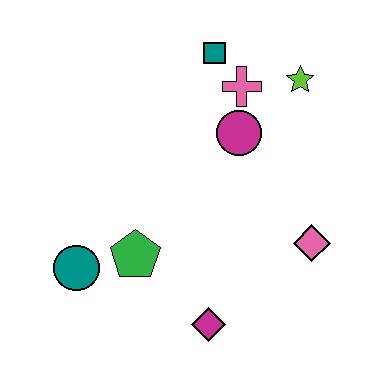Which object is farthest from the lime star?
The teal circle is farthest from the lime star.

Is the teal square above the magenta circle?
Yes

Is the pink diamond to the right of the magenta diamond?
Yes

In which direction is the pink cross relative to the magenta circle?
The pink cross is above the magenta circle.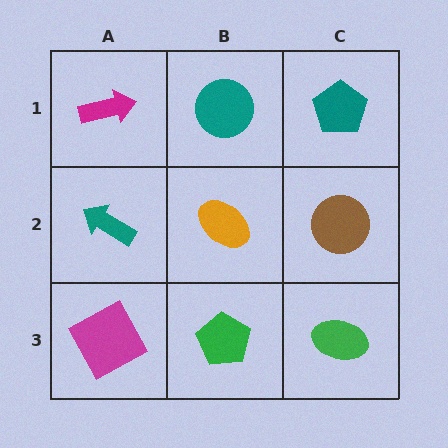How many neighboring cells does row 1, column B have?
3.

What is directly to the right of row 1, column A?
A teal circle.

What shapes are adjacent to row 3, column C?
A brown circle (row 2, column C), a green pentagon (row 3, column B).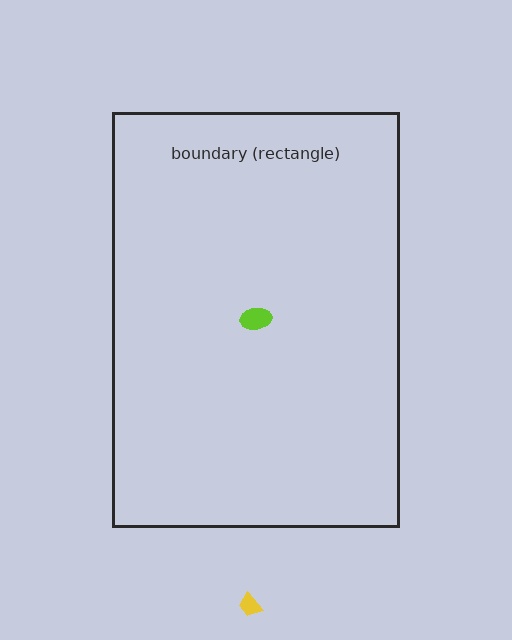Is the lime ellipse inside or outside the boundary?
Inside.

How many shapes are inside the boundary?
1 inside, 1 outside.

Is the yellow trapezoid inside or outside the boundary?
Outside.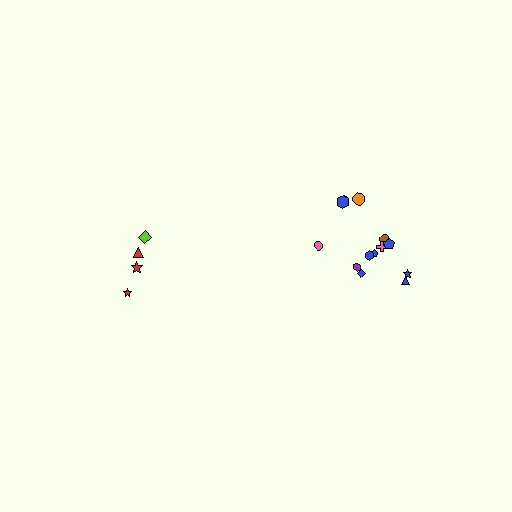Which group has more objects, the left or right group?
The right group.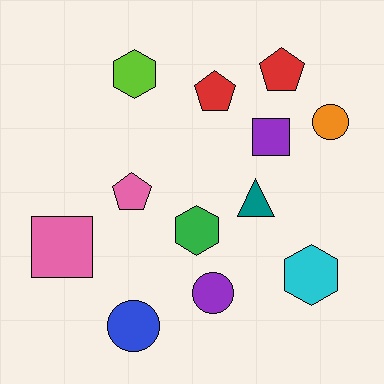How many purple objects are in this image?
There are 2 purple objects.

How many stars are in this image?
There are no stars.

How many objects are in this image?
There are 12 objects.